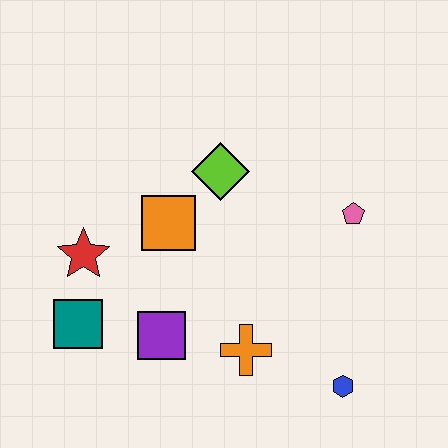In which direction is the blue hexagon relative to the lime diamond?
The blue hexagon is below the lime diamond.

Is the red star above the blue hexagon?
Yes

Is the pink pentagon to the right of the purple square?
Yes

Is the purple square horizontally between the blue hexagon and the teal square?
Yes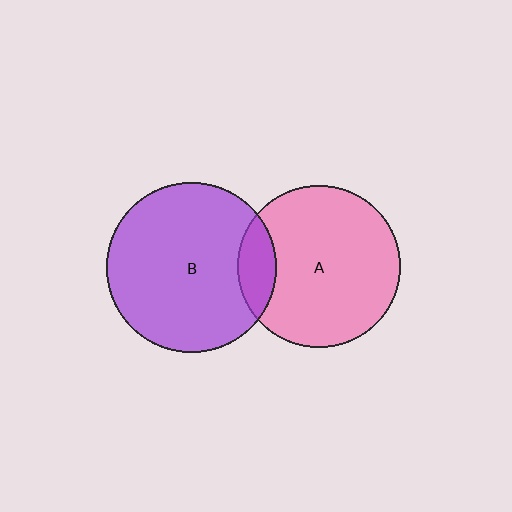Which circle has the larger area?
Circle B (purple).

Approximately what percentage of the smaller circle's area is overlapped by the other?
Approximately 15%.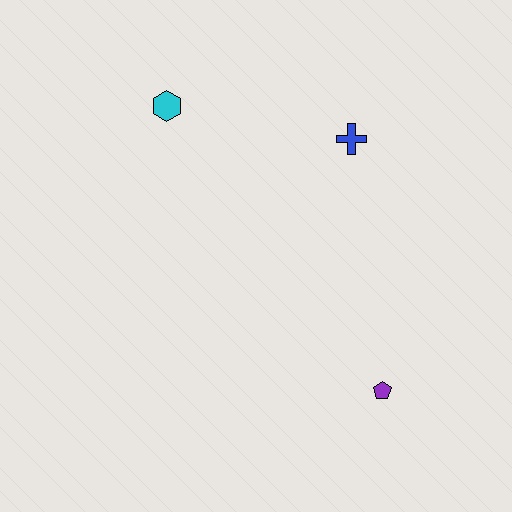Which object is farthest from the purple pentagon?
The cyan hexagon is farthest from the purple pentagon.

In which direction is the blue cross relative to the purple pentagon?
The blue cross is above the purple pentagon.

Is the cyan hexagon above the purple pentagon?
Yes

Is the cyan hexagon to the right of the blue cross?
No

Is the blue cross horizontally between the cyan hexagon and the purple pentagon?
Yes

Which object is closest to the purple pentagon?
The blue cross is closest to the purple pentagon.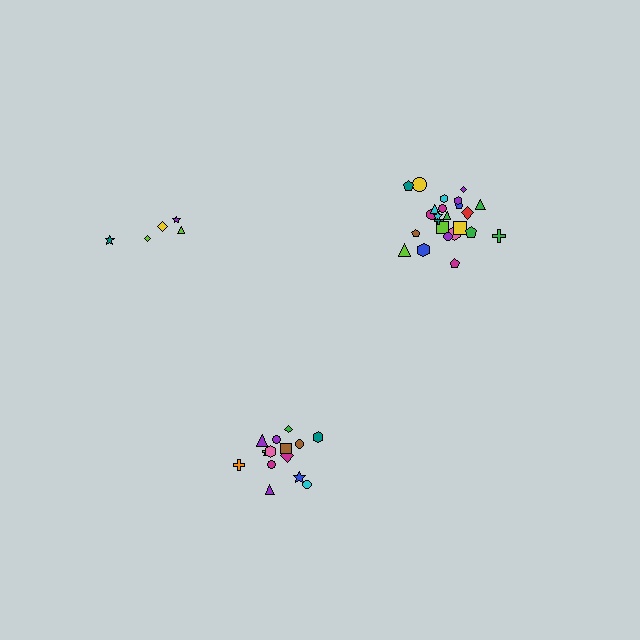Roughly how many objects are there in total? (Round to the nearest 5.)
Roughly 45 objects in total.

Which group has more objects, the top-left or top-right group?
The top-right group.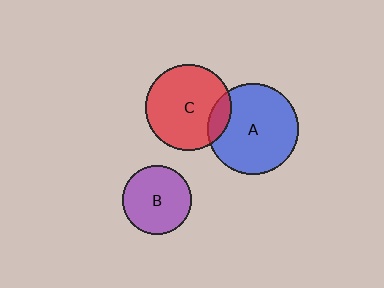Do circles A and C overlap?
Yes.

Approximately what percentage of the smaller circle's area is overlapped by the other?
Approximately 15%.